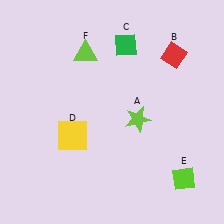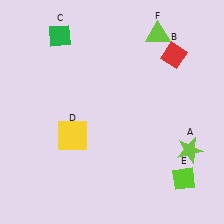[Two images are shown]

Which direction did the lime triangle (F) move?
The lime triangle (F) moved right.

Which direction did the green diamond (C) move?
The green diamond (C) moved left.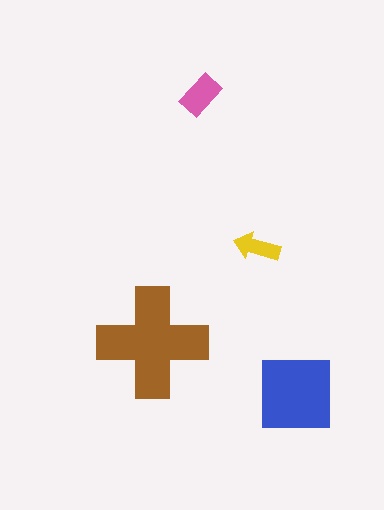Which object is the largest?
The brown cross.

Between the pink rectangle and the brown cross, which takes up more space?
The brown cross.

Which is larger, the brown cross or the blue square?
The brown cross.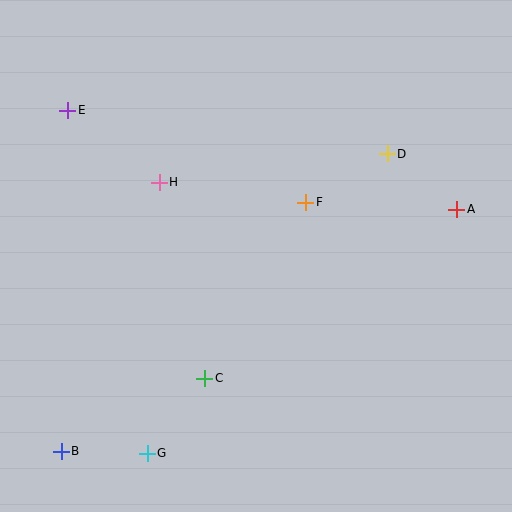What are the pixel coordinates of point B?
Point B is at (61, 451).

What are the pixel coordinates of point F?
Point F is at (306, 202).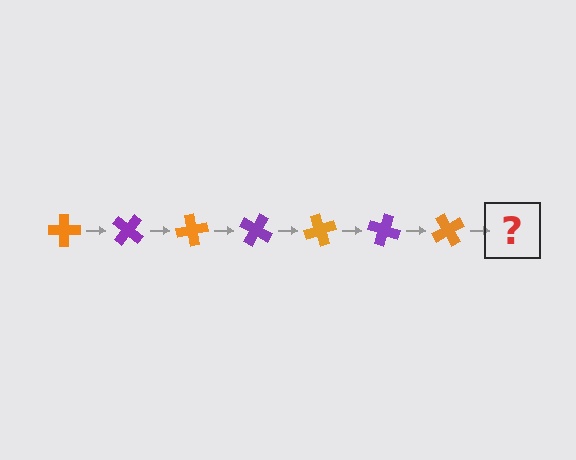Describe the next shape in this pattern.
It should be a purple cross, rotated 280 degrees from the start.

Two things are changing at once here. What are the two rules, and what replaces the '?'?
The two rules are that it rotates 40 degrees each step and the color cycles through orange and purple. The '?' should be a purple cross, rotated 280 degrees from the start.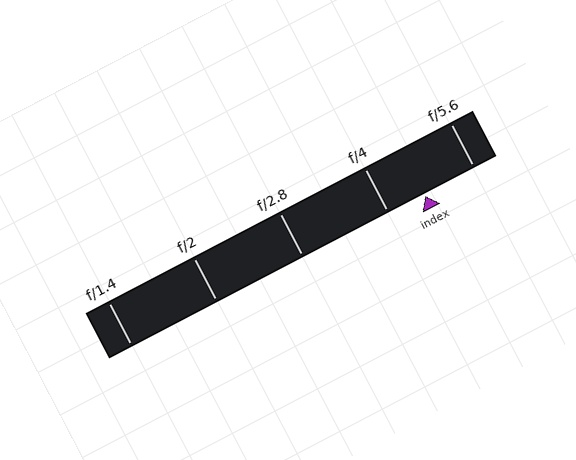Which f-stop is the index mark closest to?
The index mark is closest to f/4.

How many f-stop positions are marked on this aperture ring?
There are 5 f-stop positions marked.